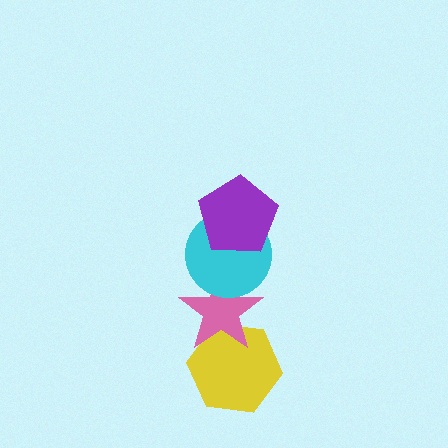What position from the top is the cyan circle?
The cyan circle is 2nd from the top.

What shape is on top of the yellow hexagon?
The pink star is on top of the yellow hexagon.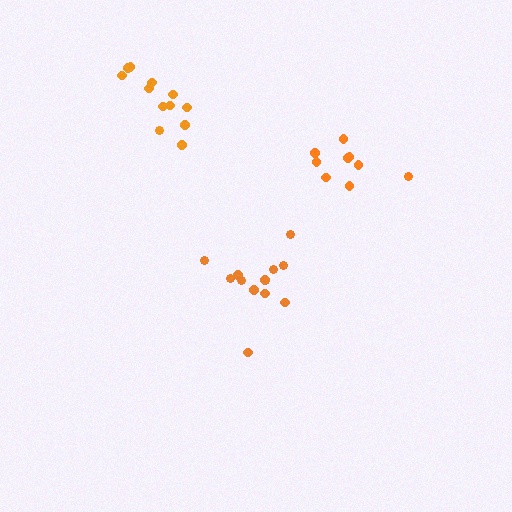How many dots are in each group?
Group 1: 12 dots, Group 2: 13 dots, Group 3: 9 dots (34 total).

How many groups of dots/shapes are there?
There are 3 groups.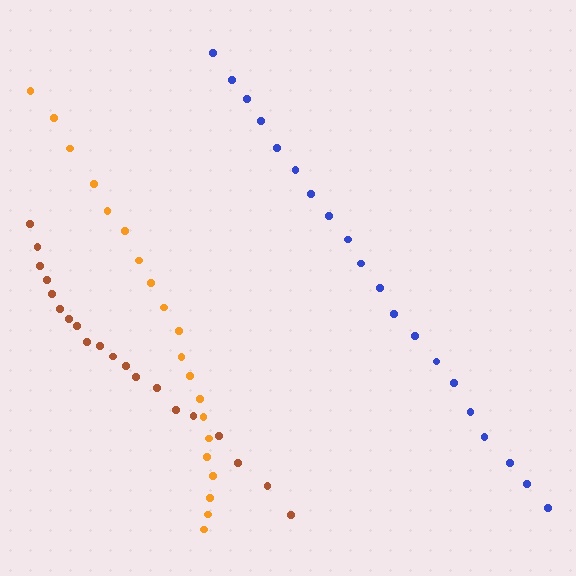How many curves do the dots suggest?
There are 3 distinct paths.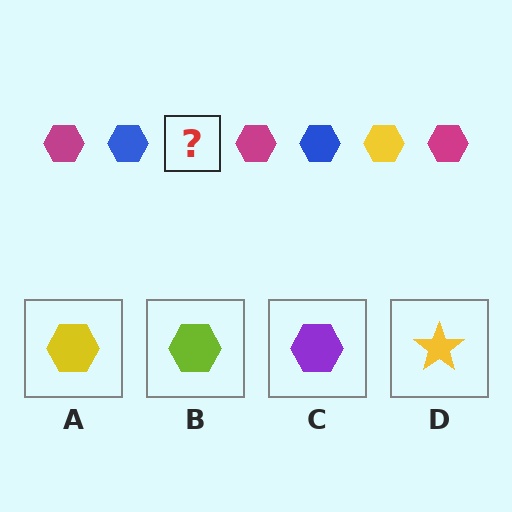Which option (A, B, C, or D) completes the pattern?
A.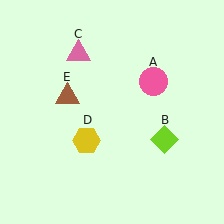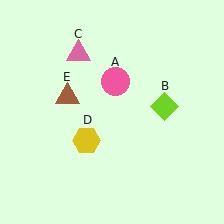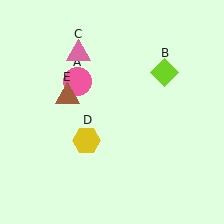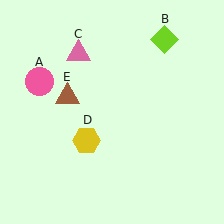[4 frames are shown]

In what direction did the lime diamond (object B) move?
The lime diamond (object B) moved up.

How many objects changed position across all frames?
2 objects changed position: pink circle (object A), lime diamond (object B).